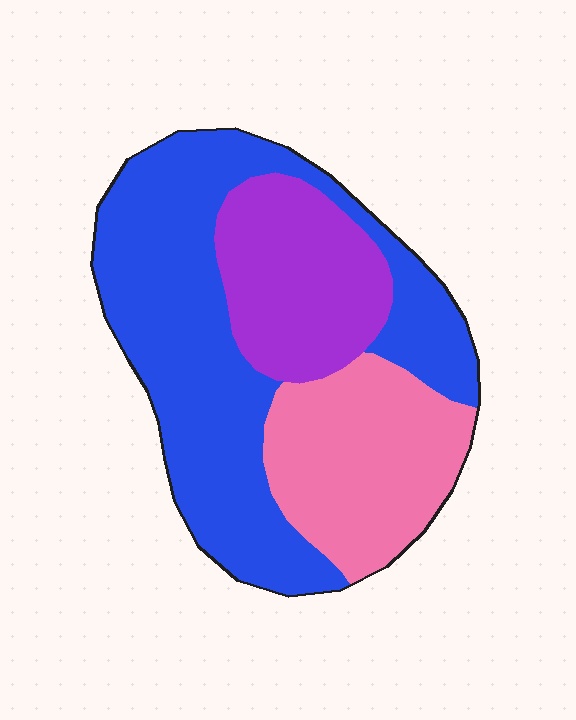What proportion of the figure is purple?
Purple covers roughly 20% of the figure.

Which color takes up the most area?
Blue, at roughly 50%.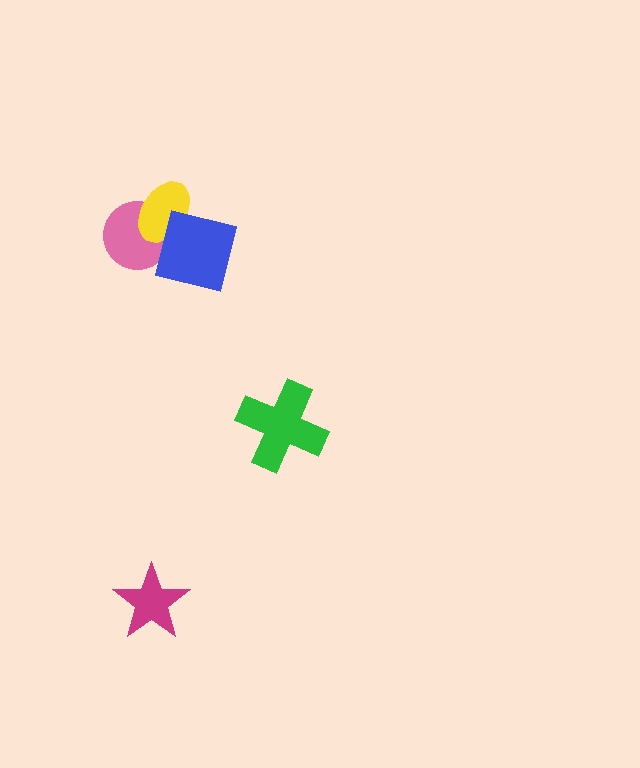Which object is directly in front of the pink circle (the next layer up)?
The yellow ellipse is directly in front of the pink circle.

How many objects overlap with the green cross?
0 objects overlap with the green cross.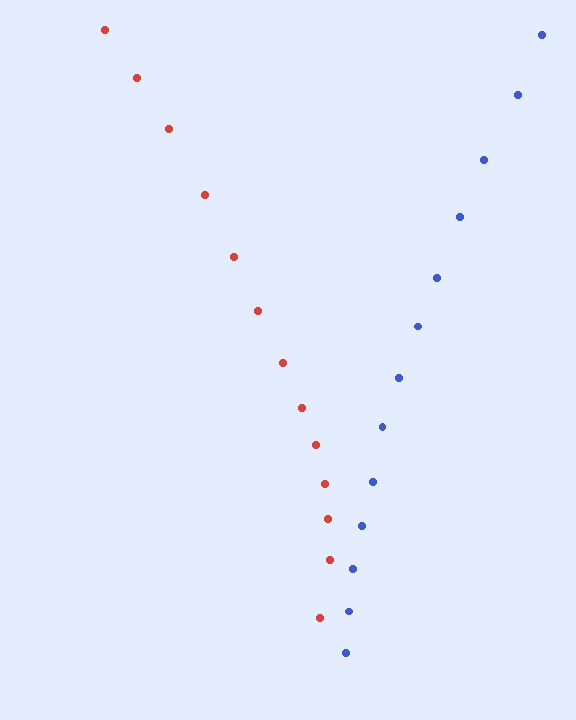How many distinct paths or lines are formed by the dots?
There are 2 distinct paths.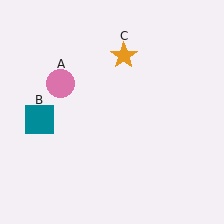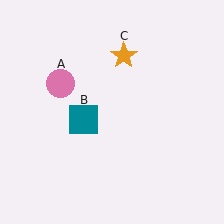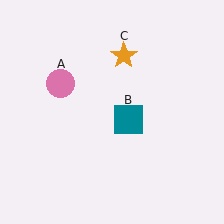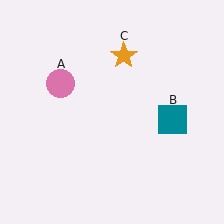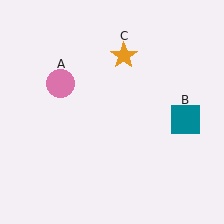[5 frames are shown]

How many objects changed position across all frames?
1 object changed position: teal square (object B).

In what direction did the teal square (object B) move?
The teal square (object B) moved right.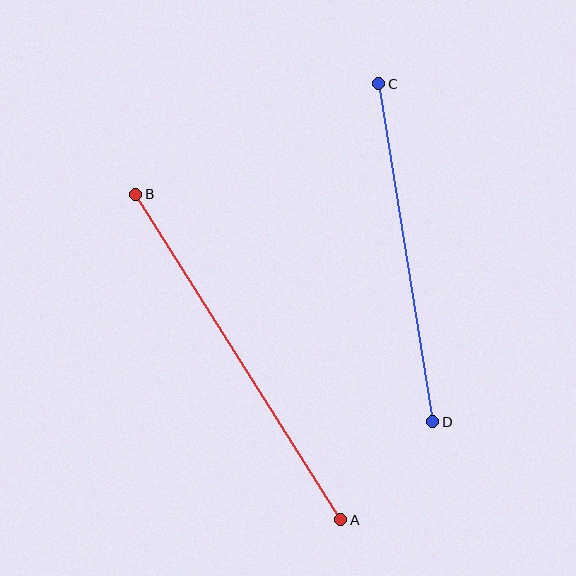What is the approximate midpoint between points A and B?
The midpoint is at approximately (238, 357) pixels.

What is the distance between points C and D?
The distance is approximately 343 pixels.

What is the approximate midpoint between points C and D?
The midpoint is at approximately (406, 253) pixels.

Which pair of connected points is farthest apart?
Points A and B are farthest apart.